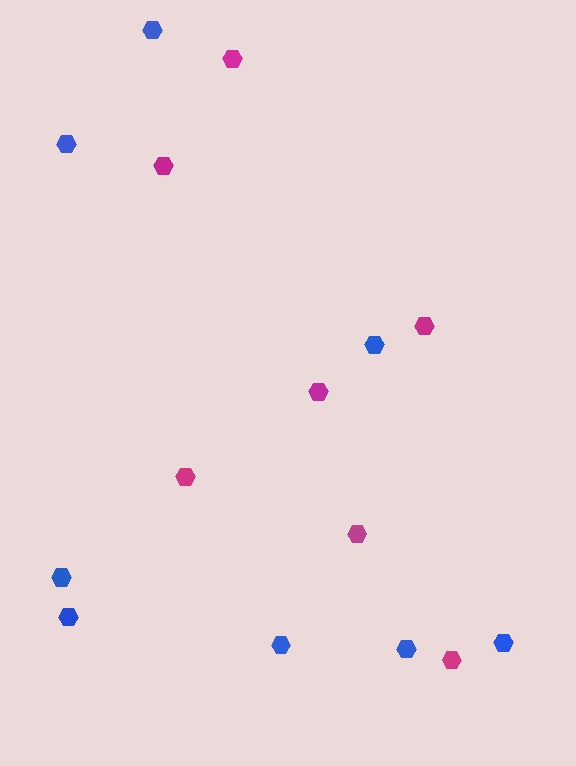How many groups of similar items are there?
There are 2 groups: one group of blue hexagons (8) and one group of magenta hexagons (7).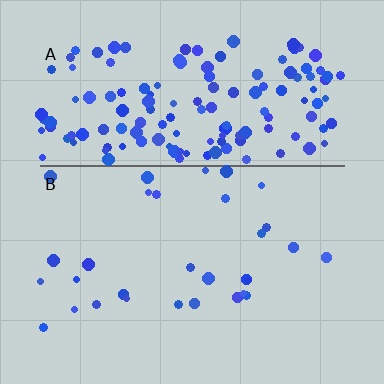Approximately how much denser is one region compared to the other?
Approximately 5.0× — region A over region B.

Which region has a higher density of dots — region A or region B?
A (the top).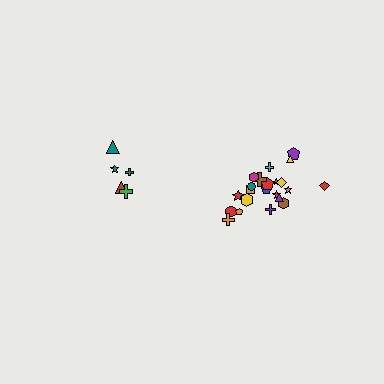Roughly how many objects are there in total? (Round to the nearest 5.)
Roughly 25 objects in total.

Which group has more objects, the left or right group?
The right group.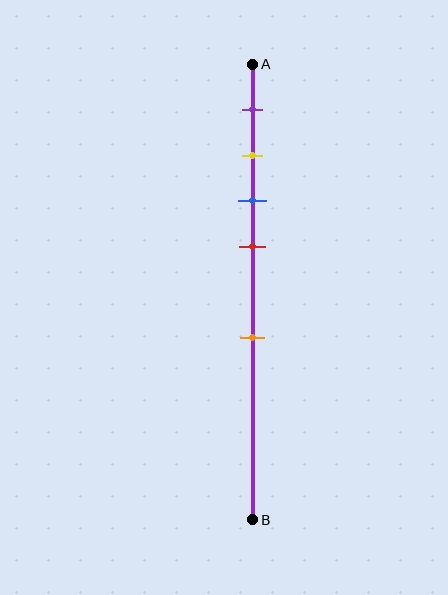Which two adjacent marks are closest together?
The yellow and blue marks are the closest adjacent pair.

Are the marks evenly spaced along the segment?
No, the marks are not evenly spaced.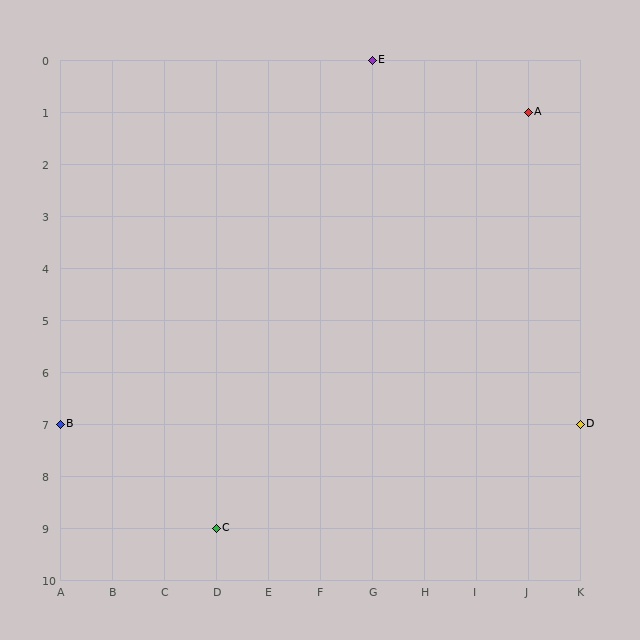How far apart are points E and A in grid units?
Points E and A are 3 columns and 1 row apart (about 3.2 grid units diagonally).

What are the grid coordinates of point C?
Point C is at grid coordinates (D, 9).